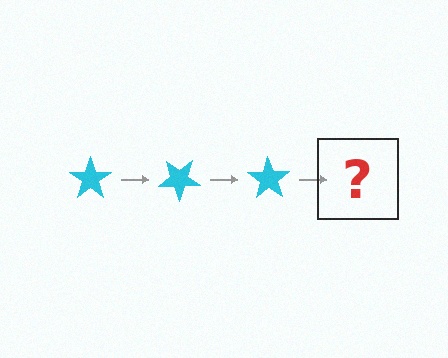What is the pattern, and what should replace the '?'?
The pattern is that the star rotates 35 degrees each step. The '?' should be a cyan star rotated 105 degrees.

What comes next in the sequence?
The next element should be a cyan star rotated 105 degrees.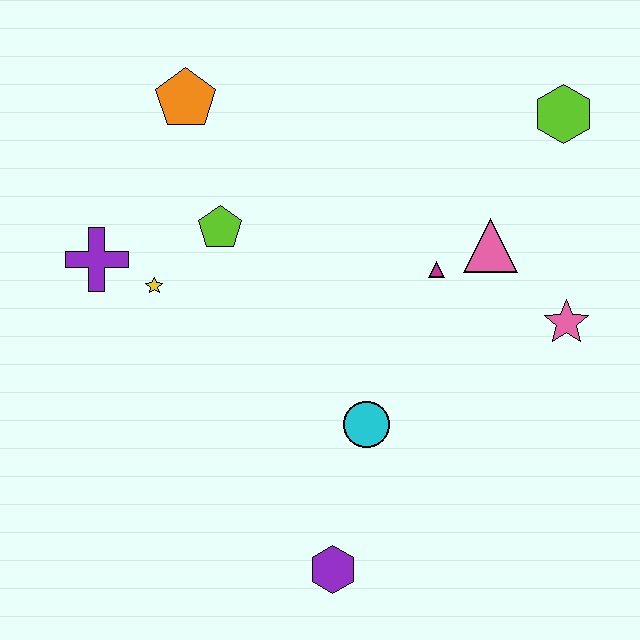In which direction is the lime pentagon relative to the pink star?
The lime pentagon is to the left of the pink star.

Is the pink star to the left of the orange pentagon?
No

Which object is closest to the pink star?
The pink triangle is closest to the pink star.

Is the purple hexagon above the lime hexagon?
No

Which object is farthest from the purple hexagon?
The lime hexagon is farthest from the purple hexagon.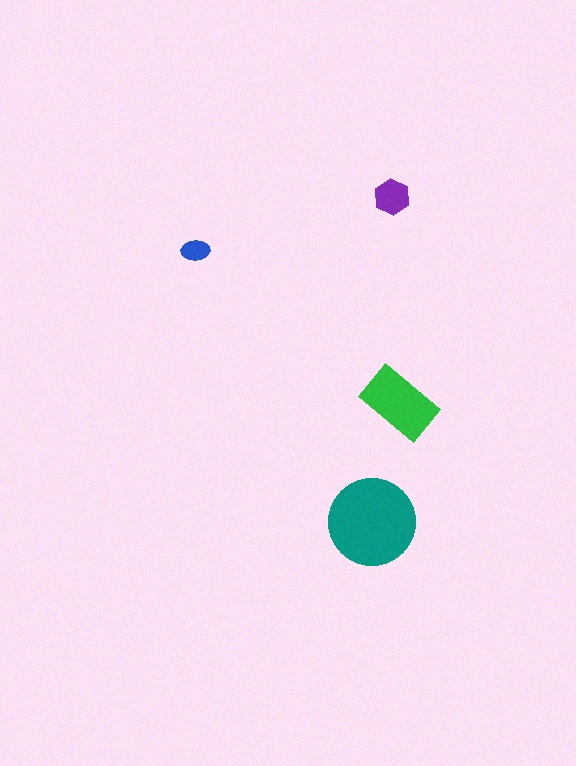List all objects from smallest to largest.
The blue ellipse, the purple hexagon, the green rectangle, the teal circle.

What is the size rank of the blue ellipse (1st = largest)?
4th.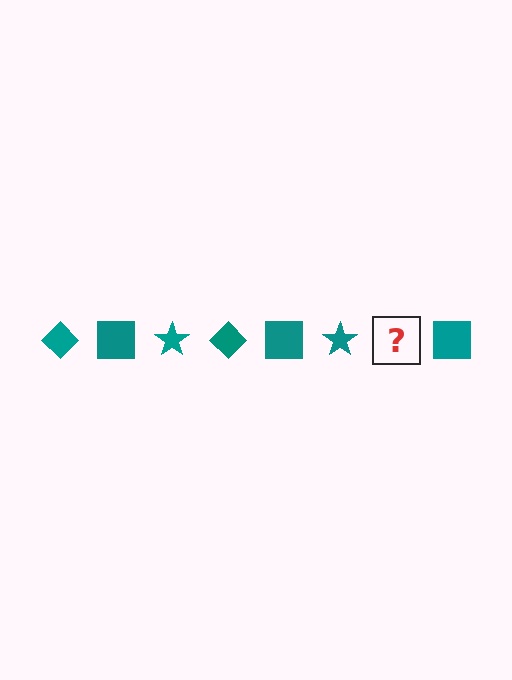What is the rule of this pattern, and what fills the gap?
The rule is that the pattern cycles through diamond, square, star shapes in teal. The gap should be filled with a teal diamond.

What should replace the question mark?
The question mark should be replaced with a teal diamond.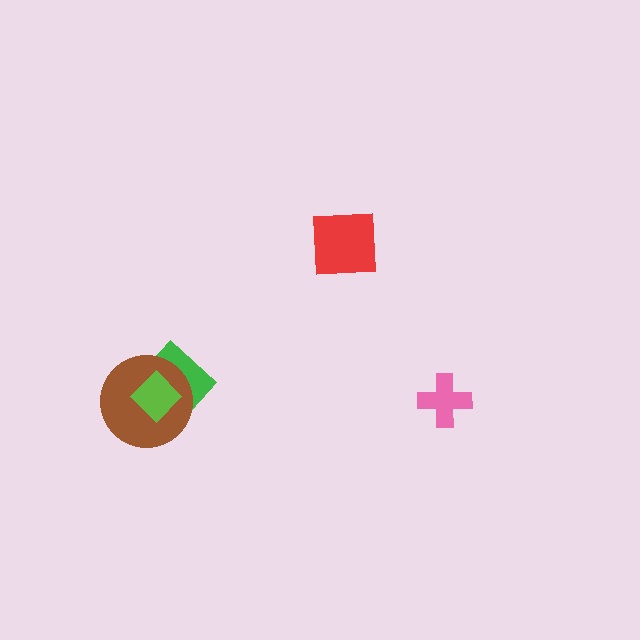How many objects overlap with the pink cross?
0 objects overlap with the pink cross.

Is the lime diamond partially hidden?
No, no other shape covers it.